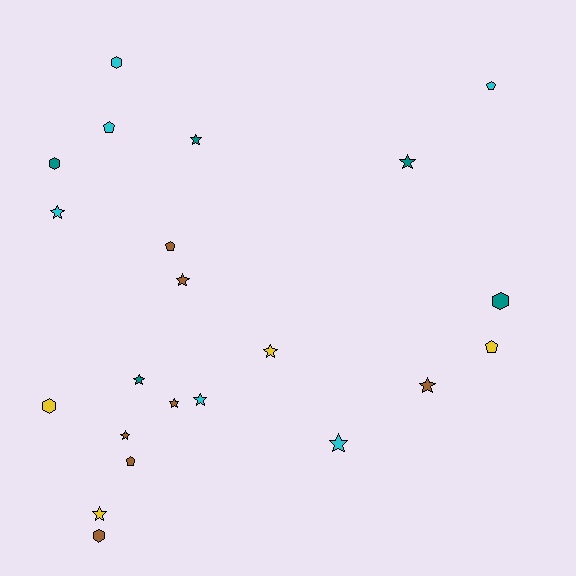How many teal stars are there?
There are 3 teal stars.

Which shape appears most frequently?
Star, with 12 objects.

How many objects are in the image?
There are 22 objects.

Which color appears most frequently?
Brown, with 7 objects.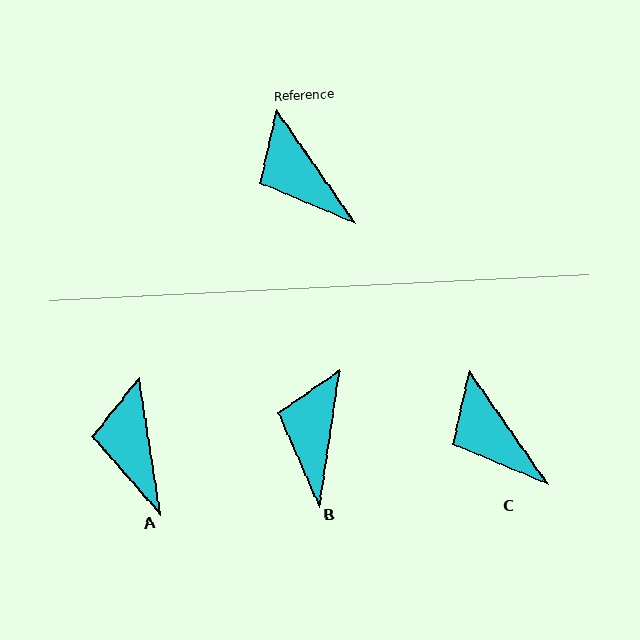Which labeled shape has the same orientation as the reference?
C.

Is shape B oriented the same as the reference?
No, it is off by about 43 degrees.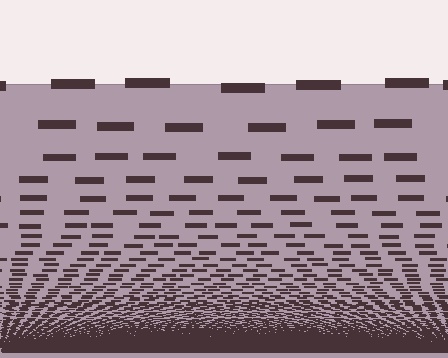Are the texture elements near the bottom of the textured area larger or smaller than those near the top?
Smaller. The gradient is inverted — elements near the bottom are smaller and denser.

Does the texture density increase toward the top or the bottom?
Density increases toward the bottom.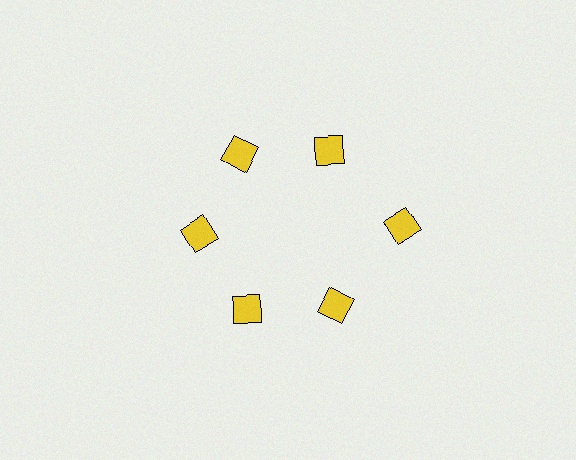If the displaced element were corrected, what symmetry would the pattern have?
It would have 6-fold rotational symmetry — the pattern would map onto itself every 60 degrees.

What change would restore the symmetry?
The symmetry would be restored by moving it inward, back onto the ring so that all 6 diamonds sit at equal angles and equal distance from the center.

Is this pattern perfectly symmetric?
No. The 6 yellow diamonds are arranged in a ring, but one element near the 3 o'clock position is pushed outward from the center, breaking the 6-fold rotational symmetry.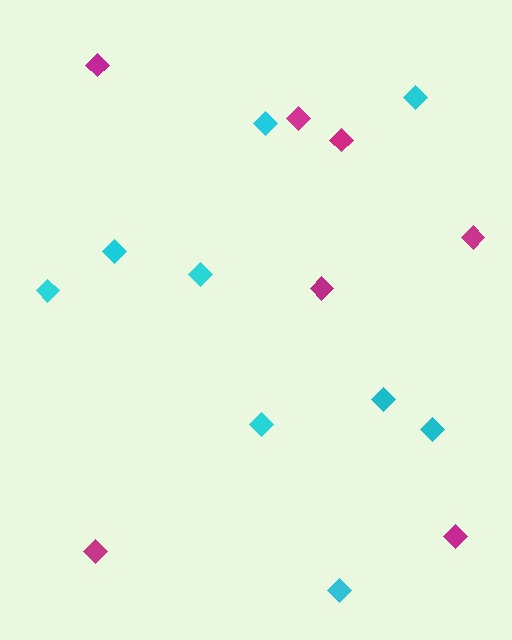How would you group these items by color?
There are 2 groups: one group of magenta diamonds (7) and one group of cyan diamonds (9).